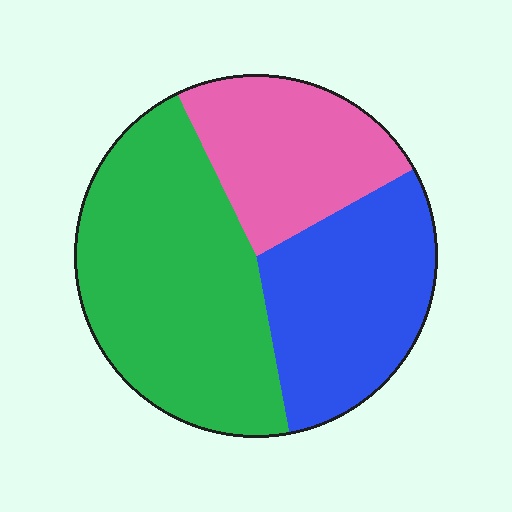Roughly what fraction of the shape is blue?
Blue takes up about one third (1/3) of the shape.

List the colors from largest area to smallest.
From largest to smallest: green, blue, pink.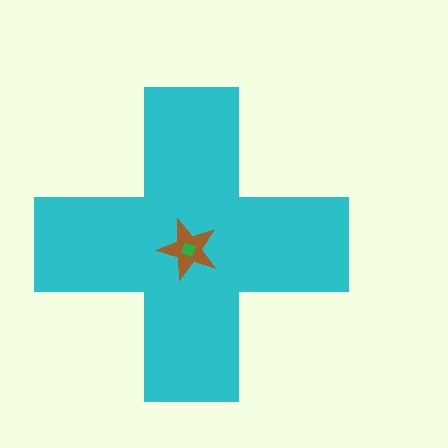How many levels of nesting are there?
3.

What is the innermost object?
The green diamond.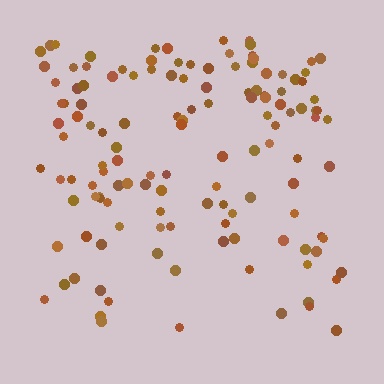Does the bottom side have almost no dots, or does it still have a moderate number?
Still a moderate number, just noticeably fewer than the top.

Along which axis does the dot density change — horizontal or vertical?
Vertical.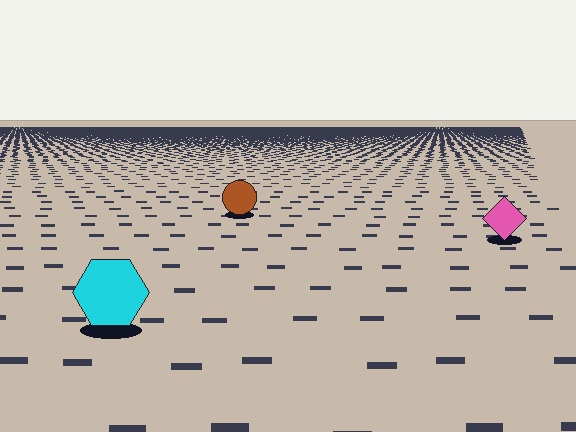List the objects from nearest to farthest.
From nearest to farthest: the cyan hexagon, the pink diamond, the brown circle.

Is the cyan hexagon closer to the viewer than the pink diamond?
Yes. The cyan hexagon is closer — you can tell from the texture gradient: the ground texture is coarser near it.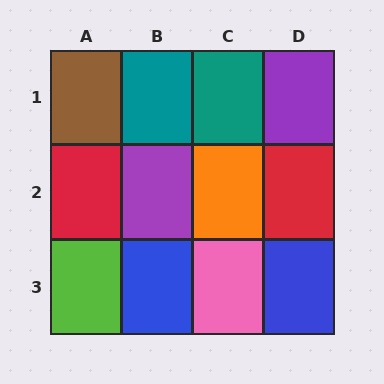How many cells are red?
2 cells are red.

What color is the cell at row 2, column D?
Red.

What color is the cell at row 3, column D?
Blue.